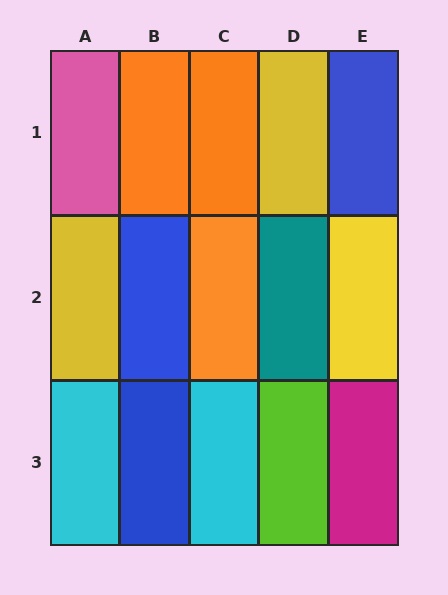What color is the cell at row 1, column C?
Orange.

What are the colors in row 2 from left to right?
Yellow, blue, orange, teal, yellow.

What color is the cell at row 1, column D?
Yellow.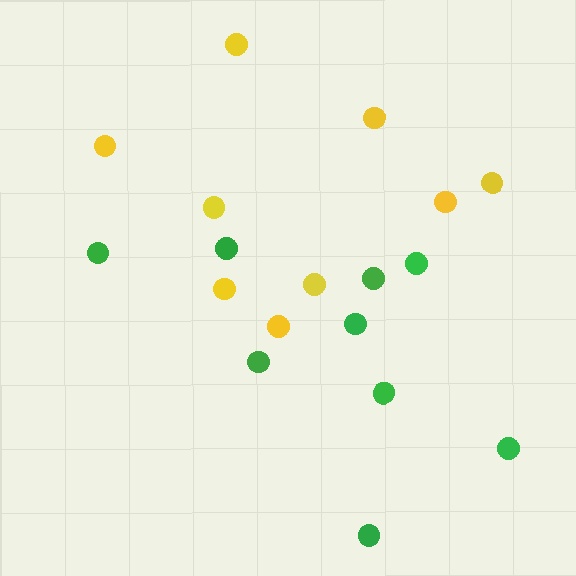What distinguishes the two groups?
There are 2 groups: one group of yellow circles (9) and one group of green circles (9).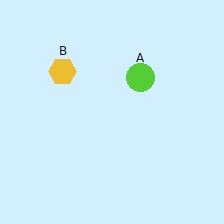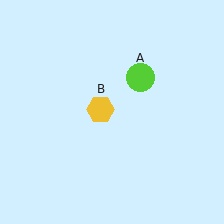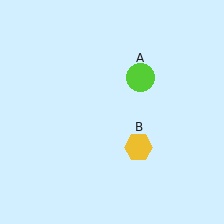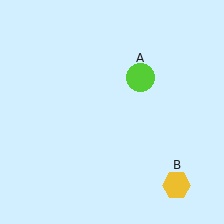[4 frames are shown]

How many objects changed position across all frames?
1 object changed position: yellow hexagon (object B).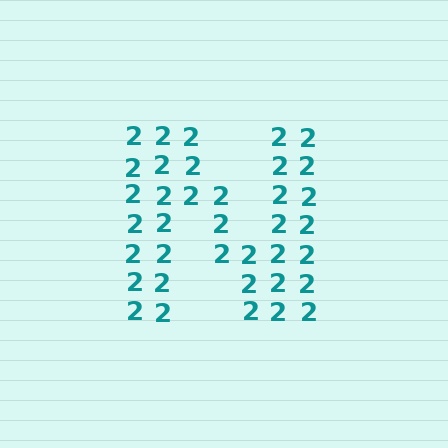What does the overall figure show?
The overall figure shows the letter N.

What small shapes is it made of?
It is made of small digit 2's.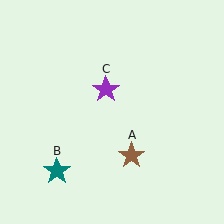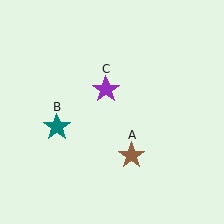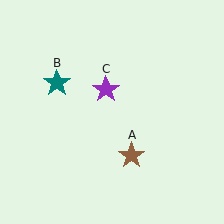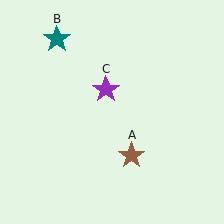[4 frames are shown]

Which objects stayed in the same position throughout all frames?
Brown star (object A) and purple star (object C) remained stationary.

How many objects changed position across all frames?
1 object changed position: teal star (object B).